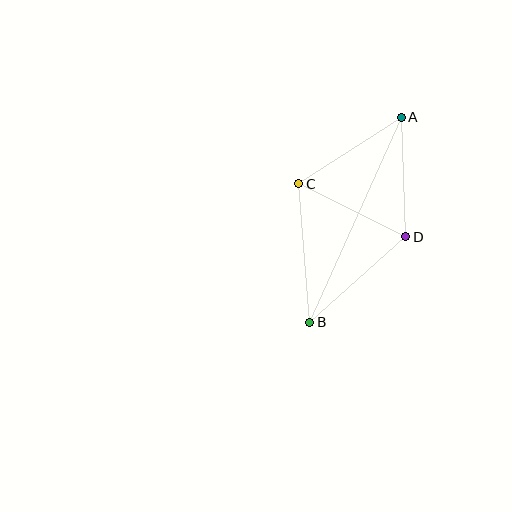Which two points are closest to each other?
Points C and D are closest to each other.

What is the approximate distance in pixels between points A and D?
The distance between A and D is approximately 119 pixels.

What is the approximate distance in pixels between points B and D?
The distance between B and D is approximately 128 pixels.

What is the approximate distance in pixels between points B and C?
The distance between B and C is approximately 139 pixels.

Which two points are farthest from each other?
Points A and B are farthest from each other.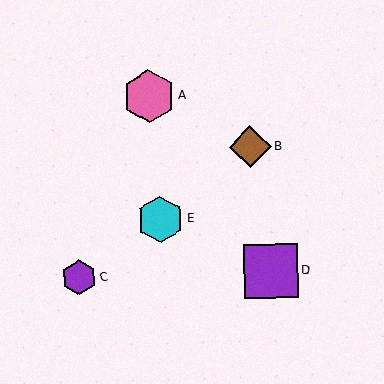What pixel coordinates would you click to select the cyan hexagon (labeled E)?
Click at (160, 219) to select the cyan hexagon E.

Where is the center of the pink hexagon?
The center of the pink hexagon is at (149, 96).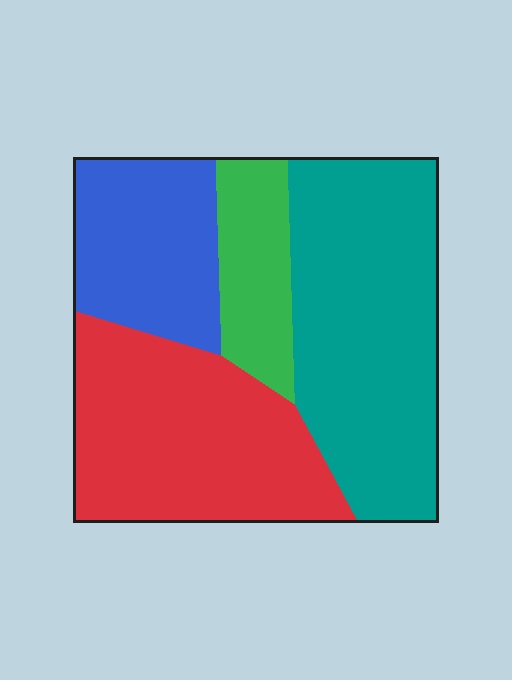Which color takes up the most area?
Teal, at roughly 35%.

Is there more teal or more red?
Teal.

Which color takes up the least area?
Green, at roughly 10%.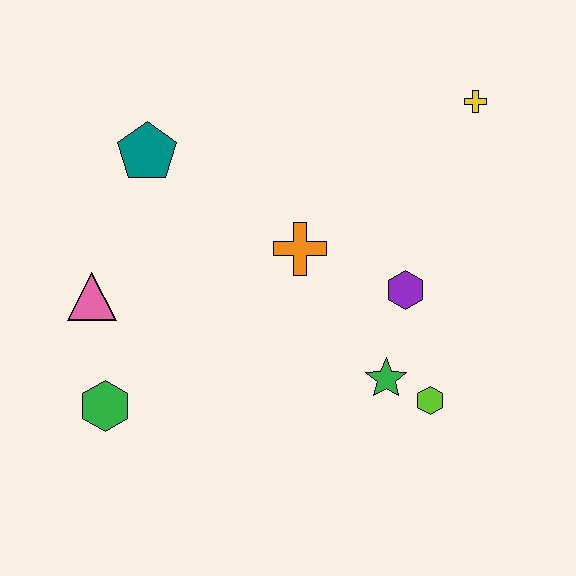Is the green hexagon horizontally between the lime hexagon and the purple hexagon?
No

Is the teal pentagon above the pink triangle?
Yes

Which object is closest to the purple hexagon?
The green star is closest to the purple hexagon.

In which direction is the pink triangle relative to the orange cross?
The pink triangle is to the left of the orange cross.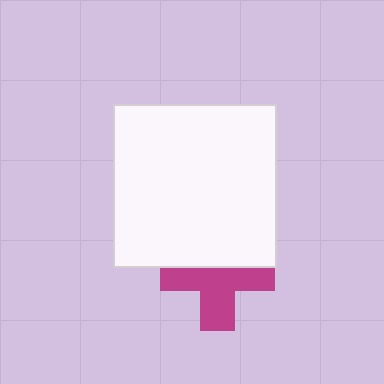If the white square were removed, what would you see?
You would see the complete magenta cross.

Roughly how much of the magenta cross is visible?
About half of it is visible (roughly 60%).